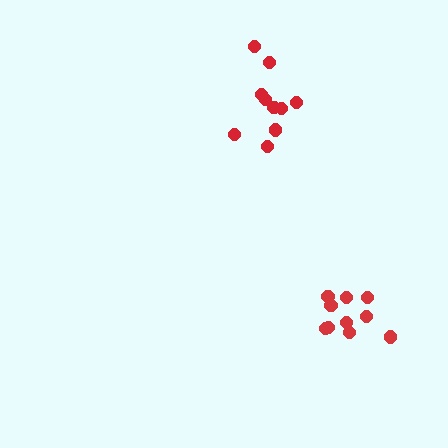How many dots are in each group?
Group 1: 10 dots, Group 2: 10 dots (20 total).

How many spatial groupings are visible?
There are 2 spatial groupings.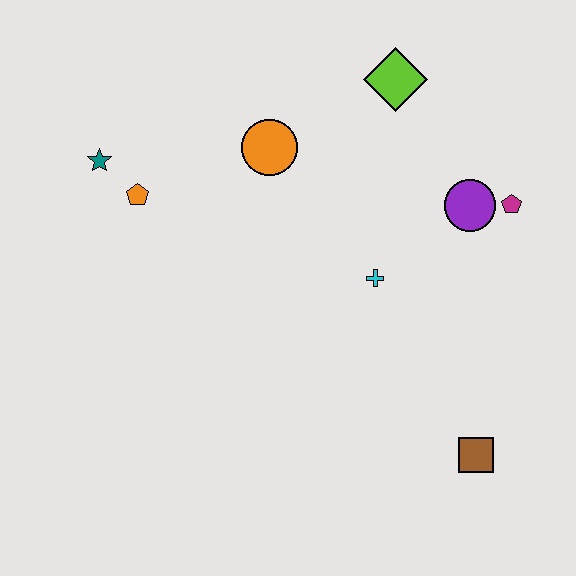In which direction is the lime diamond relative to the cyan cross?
The lime diamond is above the cyan cross.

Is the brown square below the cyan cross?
Yes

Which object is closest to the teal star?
The orange pentagon is closest to the teal star.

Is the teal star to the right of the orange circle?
No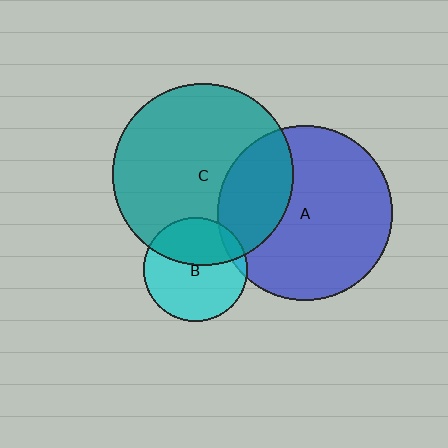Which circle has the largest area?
Circle C (teal).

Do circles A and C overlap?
Yes.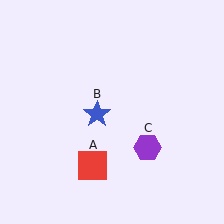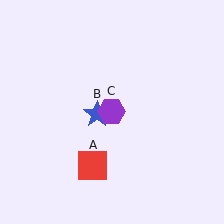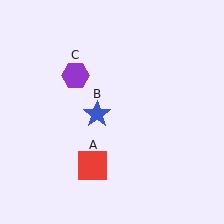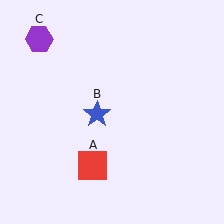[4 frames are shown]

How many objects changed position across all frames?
1 object changed position: purple hexagon (object C).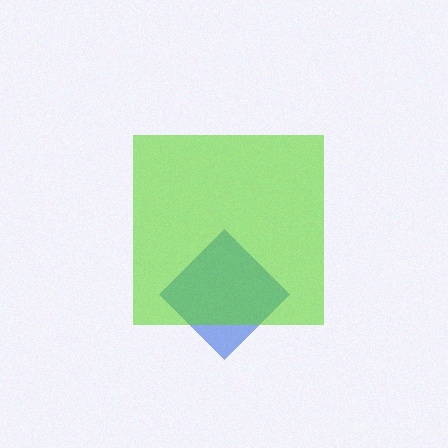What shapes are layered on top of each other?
The layered shapes are: a blue diamond, a lime square.